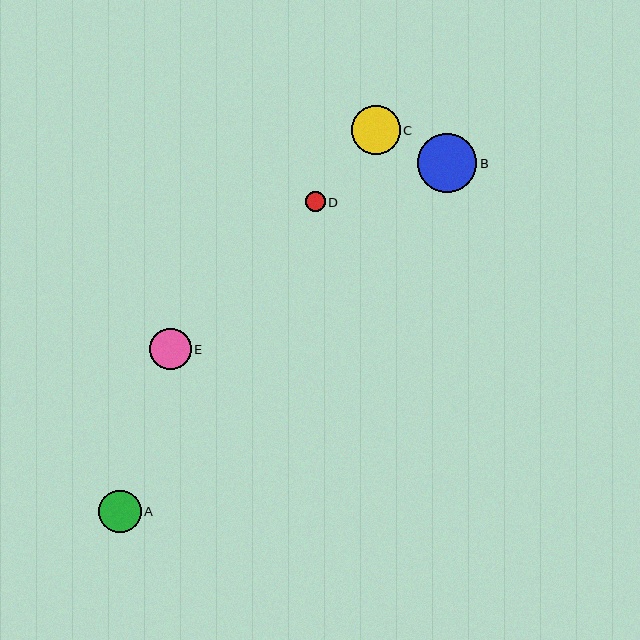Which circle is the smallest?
Circle D is the smallest with a size of approximately 20 pixels.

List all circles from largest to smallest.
From largest to smallest: B, C, A, E, D.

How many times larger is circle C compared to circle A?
Circle C is approximately 1.2 times the size of circle A.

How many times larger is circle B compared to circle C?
Circle B is approximately 1.2 times the size of circle C.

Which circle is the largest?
Circle B is the largest with a size of approximately 59 pixels.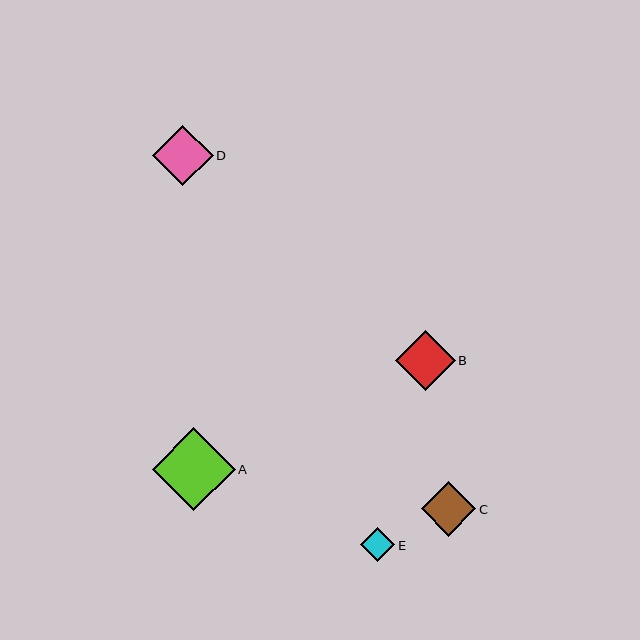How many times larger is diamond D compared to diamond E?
Diamond D is approximately 1.8 times the size of diamond E.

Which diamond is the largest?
Diamond A is the largest with a size of approximately 83 pixels.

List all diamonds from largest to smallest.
From largest to smallest: A, D, B, C, E.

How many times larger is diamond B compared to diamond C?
Diamond B is approximately 1.1 times the size of diamond C.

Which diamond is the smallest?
Diamond E is the smallest with a size of approximately 34 pixels.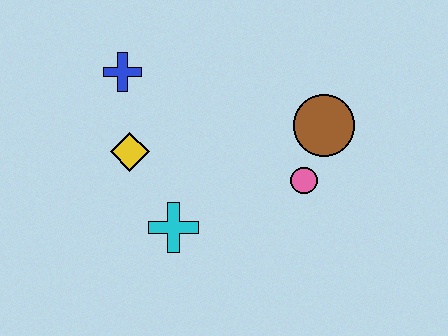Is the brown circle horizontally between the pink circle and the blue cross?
No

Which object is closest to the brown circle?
The pink circle is closest to the brown circle.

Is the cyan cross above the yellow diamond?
No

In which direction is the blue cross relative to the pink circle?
The blue cross is to the left of the pink circle.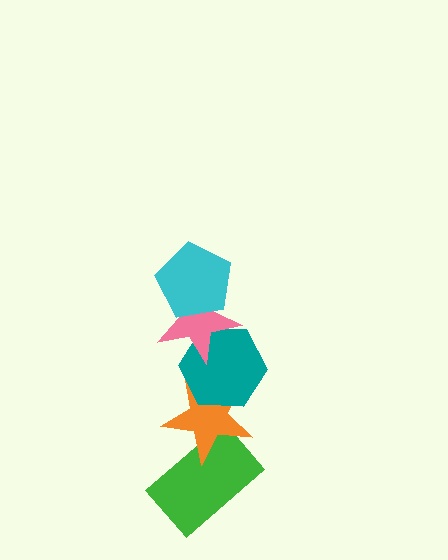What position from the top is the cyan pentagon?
The cyan pentagon is 1st from the top.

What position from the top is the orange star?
The orange star is 4th from the top.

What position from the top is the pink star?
The pink star is 2nd from the top.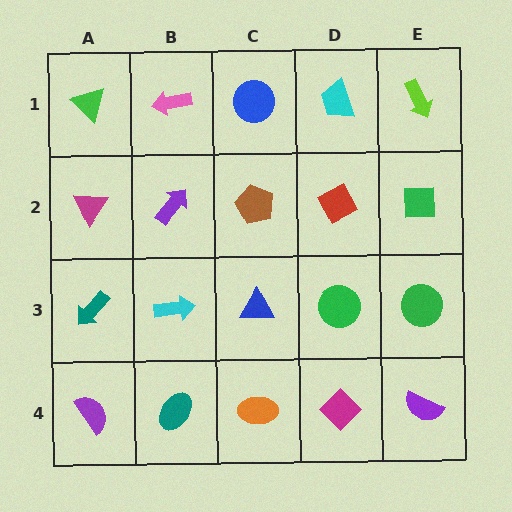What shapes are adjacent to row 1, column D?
A red diamond (row 2, column D), a blue circle (row 1, column C), a lime arrow (row 1, column E).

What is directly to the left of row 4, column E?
A magenta diamond.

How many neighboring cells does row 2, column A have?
3.